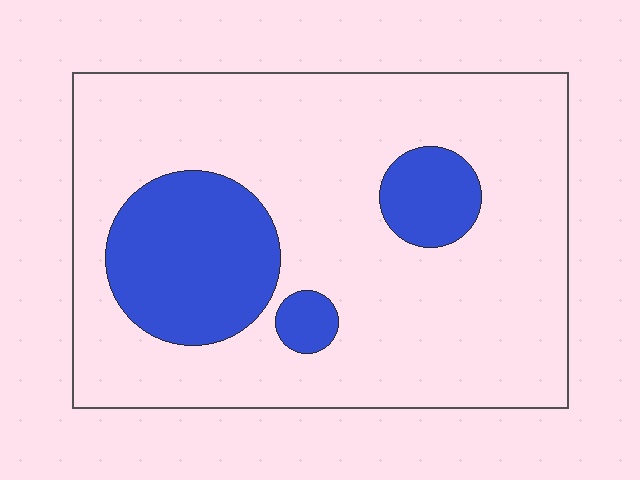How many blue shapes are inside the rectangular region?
3.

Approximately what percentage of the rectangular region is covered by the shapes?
Approximately 20%.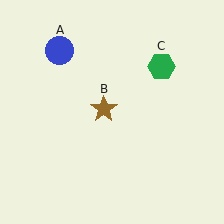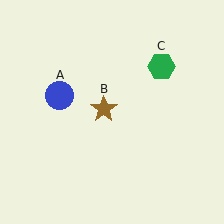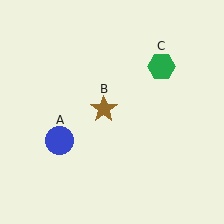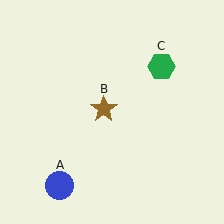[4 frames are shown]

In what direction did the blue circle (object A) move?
The blue circle (object A) moved down.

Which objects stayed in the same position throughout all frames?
Brown star (object B) and green hexagon (object C) remained stationary.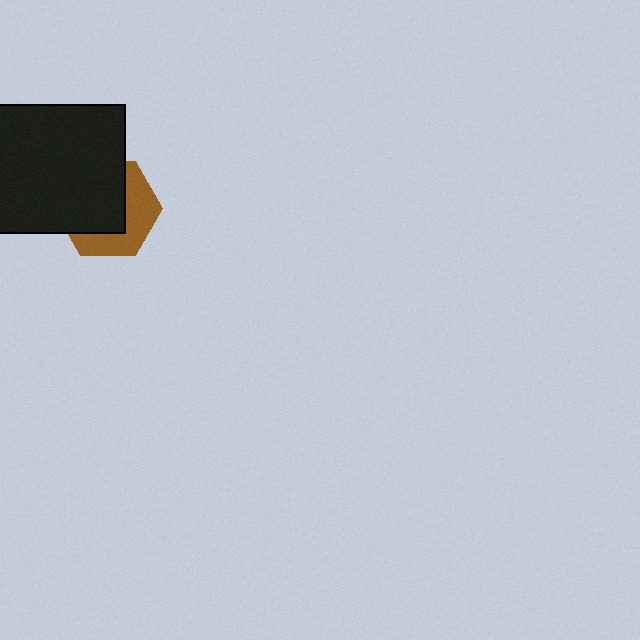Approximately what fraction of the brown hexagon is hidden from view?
Roughly 56% of the brown hexagon is hidden behind the black square.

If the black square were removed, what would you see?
You would see the complete brown hexagon.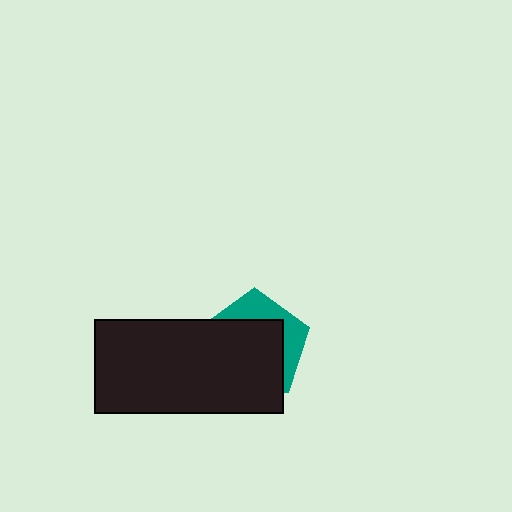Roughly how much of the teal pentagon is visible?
A small part of it is visible (roughly 33%).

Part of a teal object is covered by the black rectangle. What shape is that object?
It is a pentagon.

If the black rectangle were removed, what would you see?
You would see the complete teal pentagon.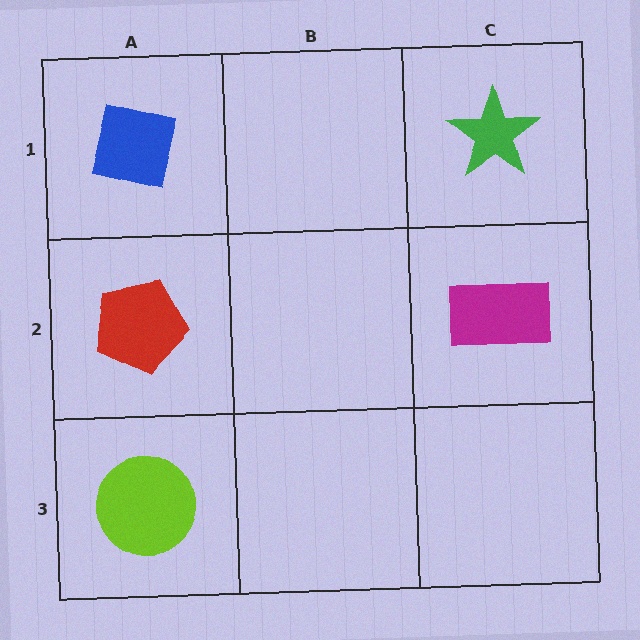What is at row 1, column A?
A blue square.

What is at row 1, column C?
A green star.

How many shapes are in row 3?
1 shape.